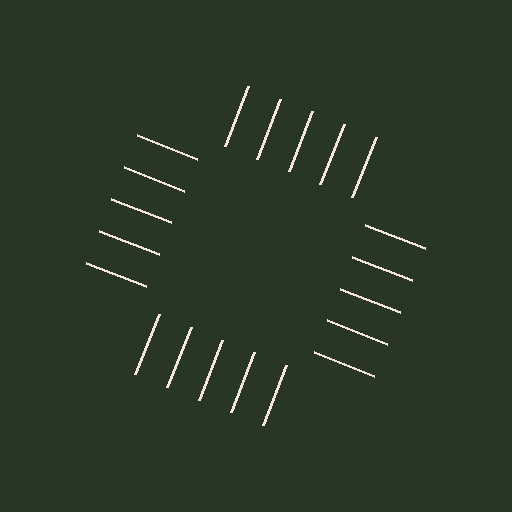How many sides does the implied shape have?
4 sides — the line-ends trace a square.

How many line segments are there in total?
20 — 5 along each of the 4 edges.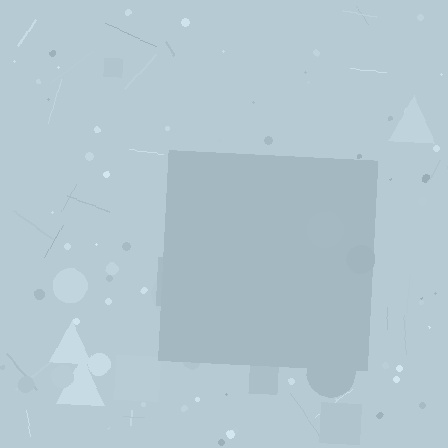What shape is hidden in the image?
A square is hidden in the image.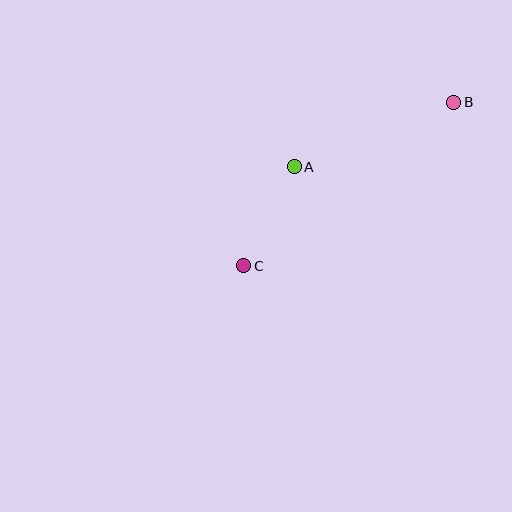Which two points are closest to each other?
Points A and C are closest to each other.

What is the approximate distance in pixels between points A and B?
The distance between A and B is approximately 172 pixels.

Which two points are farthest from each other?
Points B and C are farthest from each other.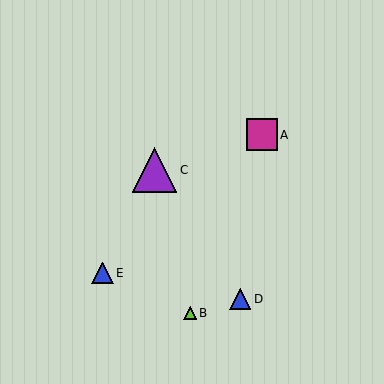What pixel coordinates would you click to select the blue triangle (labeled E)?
Click at (103, 273) to select the blue triangle E.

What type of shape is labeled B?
Shape B is a lime triangle.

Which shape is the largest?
The purple triangle (labeled C) is the largest.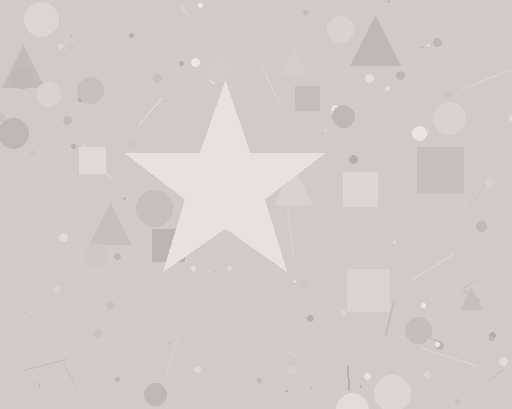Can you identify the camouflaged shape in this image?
The camouflaged shape is a star.